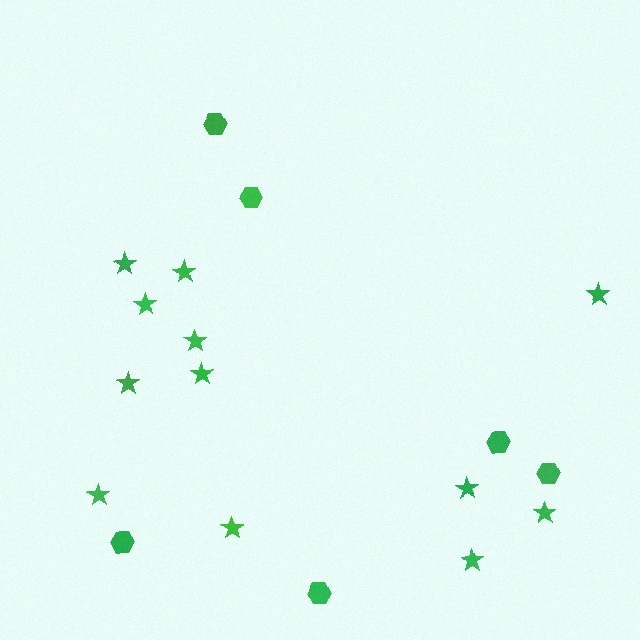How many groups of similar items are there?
There are 2 groups: one group of hexagons (6) and one group of stars (12).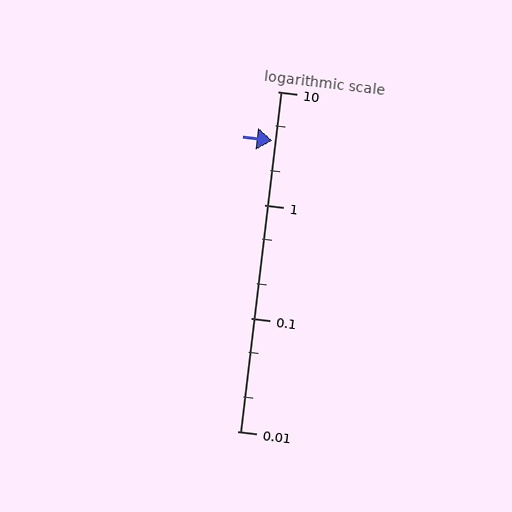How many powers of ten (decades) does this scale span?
The scale spans 3 decades, from 0.01 to 10.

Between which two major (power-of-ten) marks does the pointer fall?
The pointer is between 1 and 10.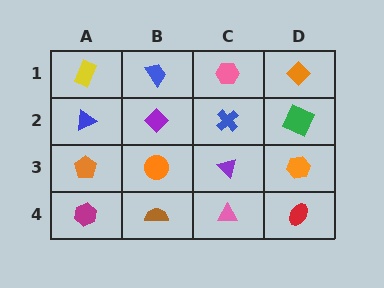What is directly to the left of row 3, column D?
A purple triangle.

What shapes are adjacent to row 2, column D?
An orange diamond (row 1, column D), an orange hexagon (row 3, column D), a blue cross (row 2, column C).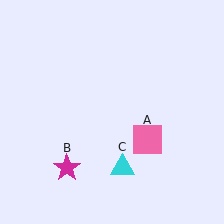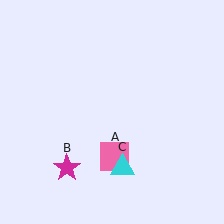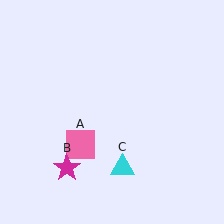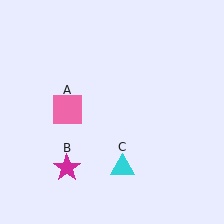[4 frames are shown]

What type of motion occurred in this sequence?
The pink square (object A) rotated clockwise around the center of the scene.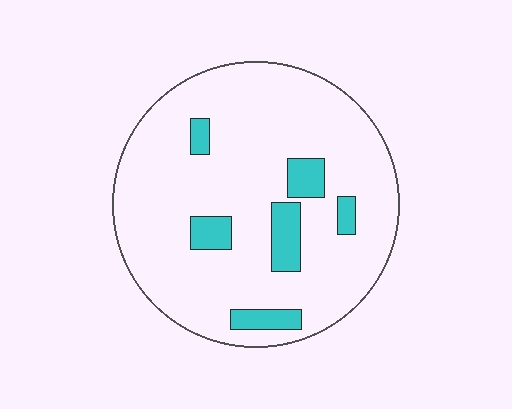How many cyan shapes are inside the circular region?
6.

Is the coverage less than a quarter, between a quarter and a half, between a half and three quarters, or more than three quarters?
Less than a quarter.